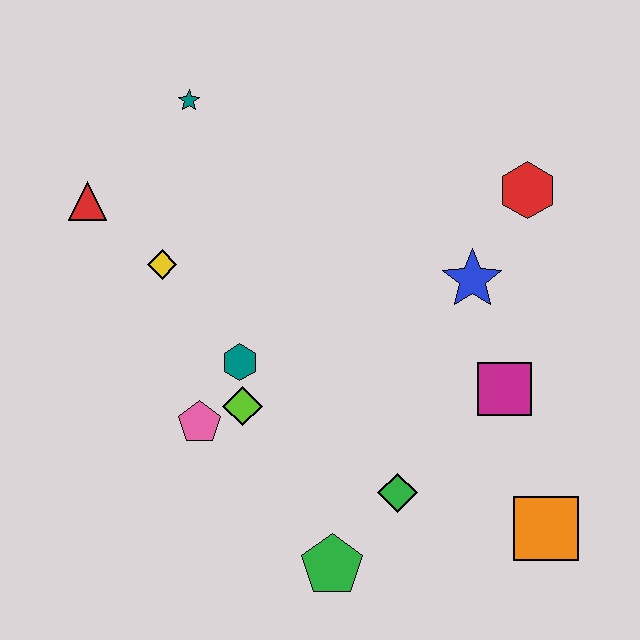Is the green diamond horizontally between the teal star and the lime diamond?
No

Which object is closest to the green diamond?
The green pentagon is closest to the green diamond.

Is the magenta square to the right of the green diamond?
Yes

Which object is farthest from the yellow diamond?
The orange square is farthest from the yellow diamond.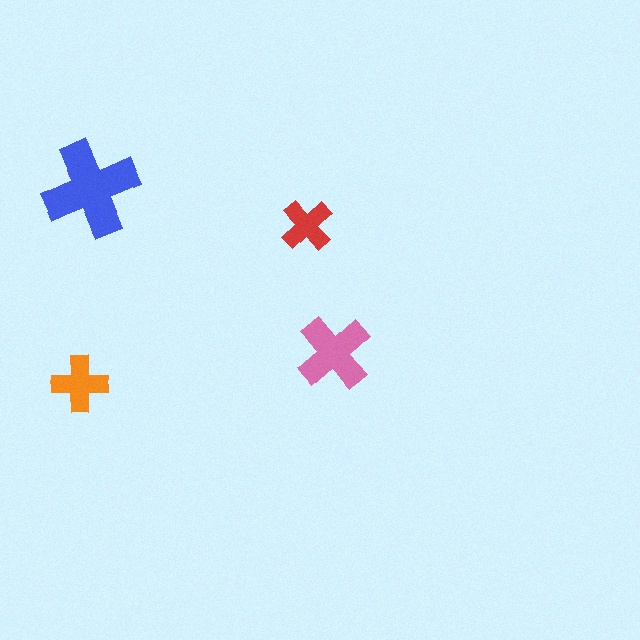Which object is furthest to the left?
The orange cross is leftmost.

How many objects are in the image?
There are 4 objects in the image.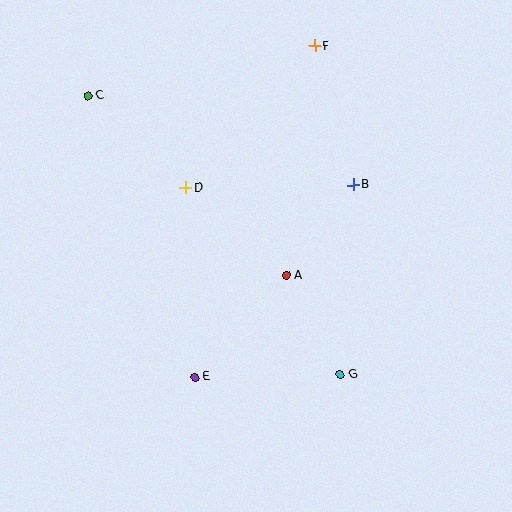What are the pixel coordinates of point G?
Point G is at (340, 375).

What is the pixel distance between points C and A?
The distance between C and A is 268 pixels.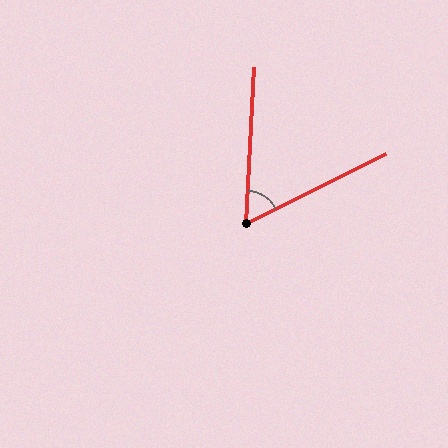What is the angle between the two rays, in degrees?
Approximately 61 degrees.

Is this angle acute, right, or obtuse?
It is acute.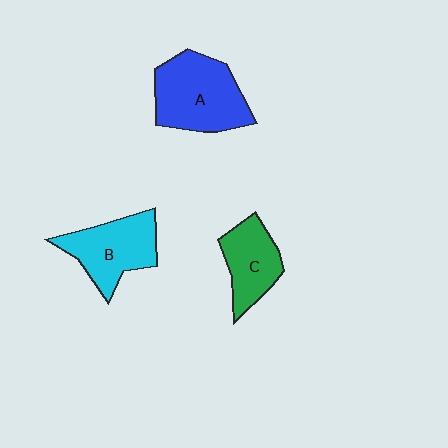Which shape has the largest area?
Shape A (blue).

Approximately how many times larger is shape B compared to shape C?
Approximately 1.2 times.